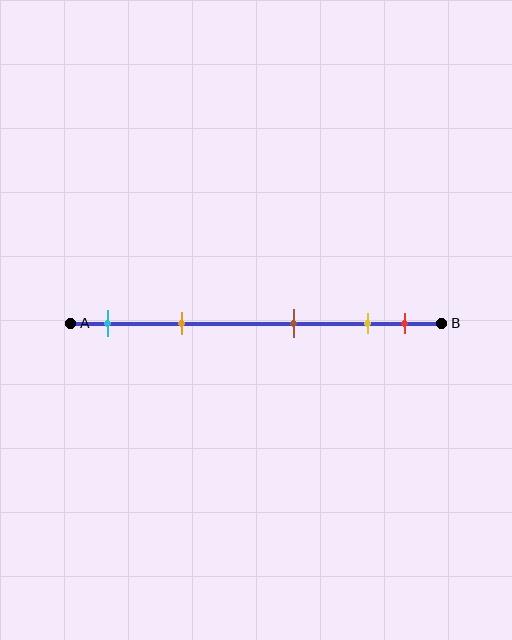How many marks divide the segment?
There are 5 marks dividing the segment.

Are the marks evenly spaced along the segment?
No, the marks are not evenly spaced.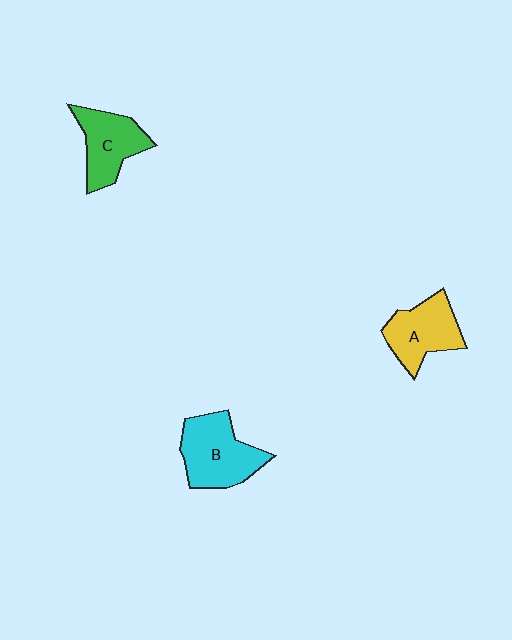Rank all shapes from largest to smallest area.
From largest to smallest: B (cyan), A (yellow), C (green).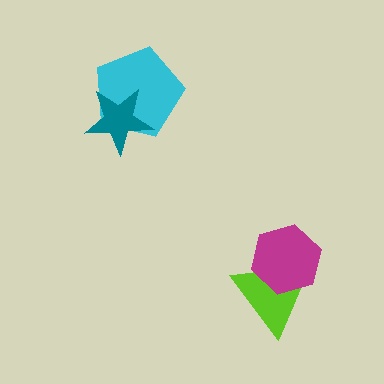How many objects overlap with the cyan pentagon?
1 object overlaps with the cyan pentagon.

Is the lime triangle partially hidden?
Yes, it is partially covered by another shape.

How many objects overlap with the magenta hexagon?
1 object overlaps with the magenta hexagon.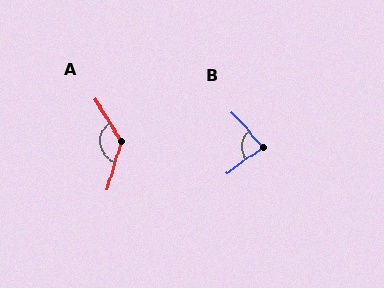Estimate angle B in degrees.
Approximately 84 degrees.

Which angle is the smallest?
B, at approximately 84 degrees.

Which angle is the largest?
A, at approximately 131 degrees.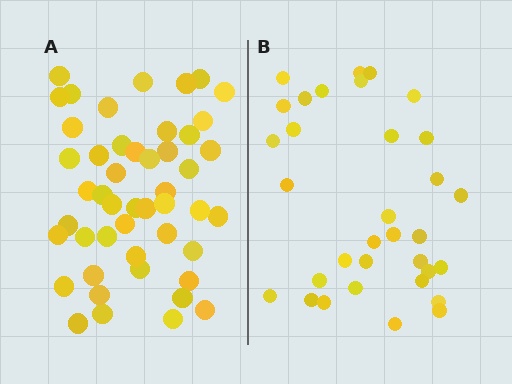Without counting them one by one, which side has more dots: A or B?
Region A (the left region) has more dots.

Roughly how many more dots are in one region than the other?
Region A has approximately 15 more dots than region B.